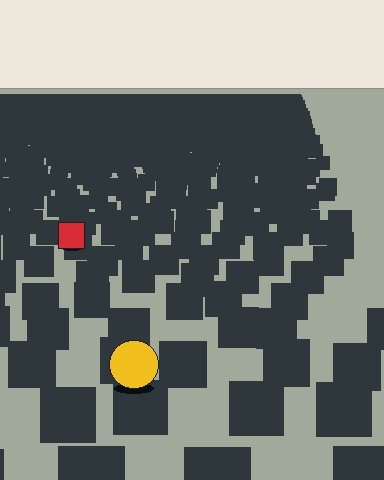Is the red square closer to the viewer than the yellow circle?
No. The yellow circle is closer — you can tell from the texture gradient: the ground texture is coarser near it.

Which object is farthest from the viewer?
The red square is farthest from the viewer. It appears smaller and the ground texture around it is denser.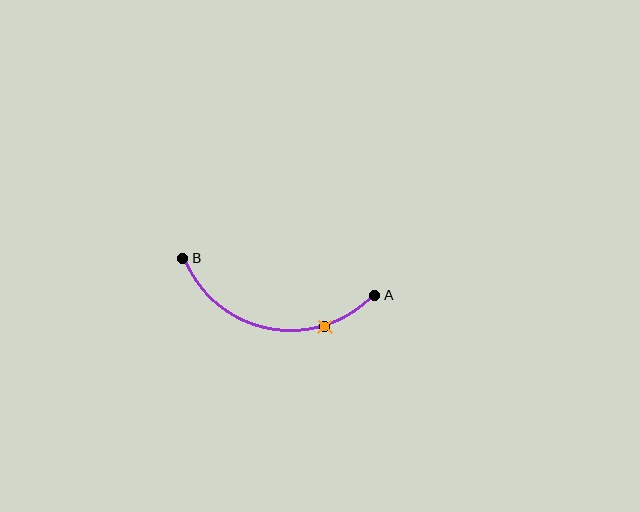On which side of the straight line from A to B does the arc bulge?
The arc bulges below the straight line connecting A and B.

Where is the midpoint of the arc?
The arc midpoint is the point on the curve farthest from the straight line joining A and B. It sits below that line.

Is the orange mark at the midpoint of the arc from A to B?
No. The orange mark lies on the arc but is closer to endpoint A. The arc midpoint would be at the point on the curve equidistant along the arc from both A and B.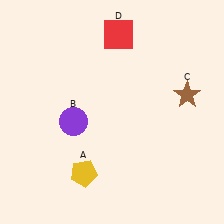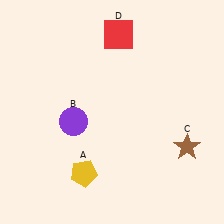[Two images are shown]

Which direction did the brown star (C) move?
The brown star (C) moved down.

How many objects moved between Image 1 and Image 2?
1 object moved between the two images.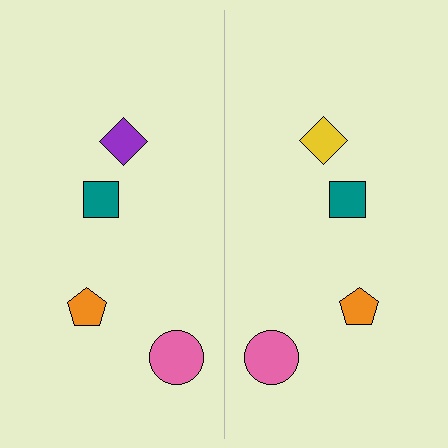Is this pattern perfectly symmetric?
No, the pattern is not perfectly symmetric. The yellow diamond on the right side breaks the symmetry — its mirror counterpart is purple.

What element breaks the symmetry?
The yellow diamond on the right side breaks the symmetry — its mirror counterpart is purple.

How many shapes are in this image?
There are 8 shapes in this image.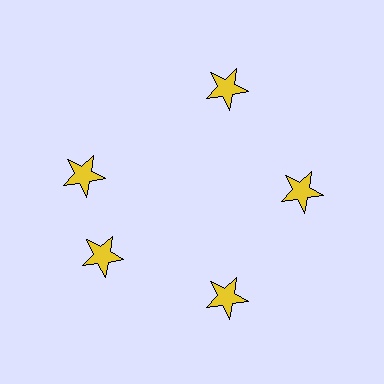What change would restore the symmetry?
The symmetry would be restored by rotating it back into even spacing with its neighbors so that all 5 stars sit at equal angles and equal distance from the center.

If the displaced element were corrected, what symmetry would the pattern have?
It would have 5-fold rotational symmetry — the pattern would map onto itself every 72 degrees.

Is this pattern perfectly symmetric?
No. The 5 yellow stars are arranged in a ring, but one element near the 10 o'clock position is rotated out of alignment along the ring, breaking the 5-fold rotational symmetry.